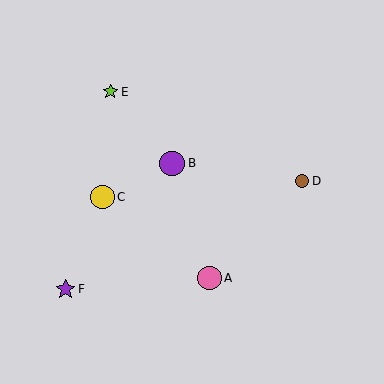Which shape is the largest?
The purple circle (labeled B) is the largest.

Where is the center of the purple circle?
The center of the purple circle is at (172, 163).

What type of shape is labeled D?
Shape D is a brown circle.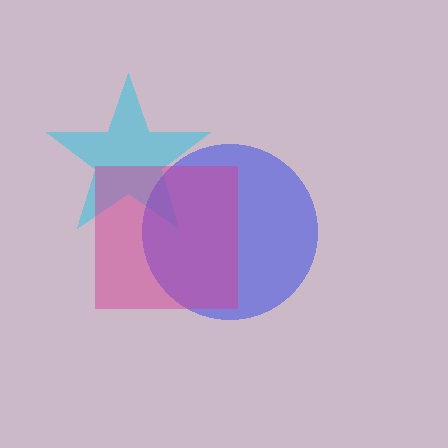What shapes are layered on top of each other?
The layered shapes are: a cyan star, a blue circle, a magenta square.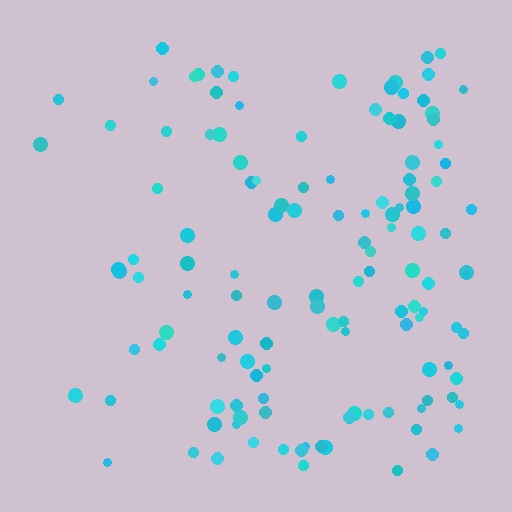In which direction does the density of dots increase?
From left to right, with the right side densest.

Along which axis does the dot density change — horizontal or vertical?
Horizontal.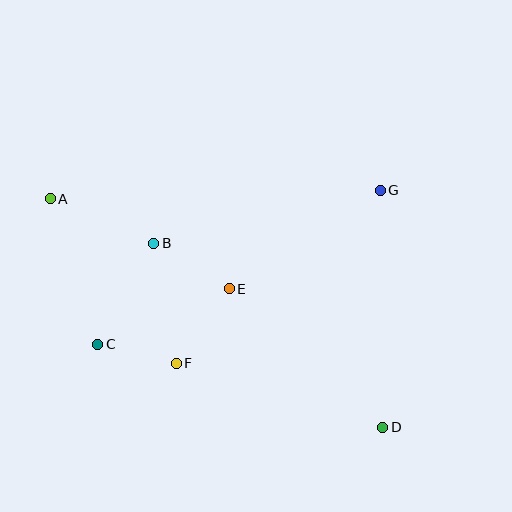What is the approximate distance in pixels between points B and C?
The distance between B and C is approximately 115 pixels.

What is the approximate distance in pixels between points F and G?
The distance between F and G is approximately 268 pixels.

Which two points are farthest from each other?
Points A and D are farthest from each other.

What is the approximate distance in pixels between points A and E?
The distance between A and E is approximately 200 pixels.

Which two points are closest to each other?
Points C and F are closest to each other.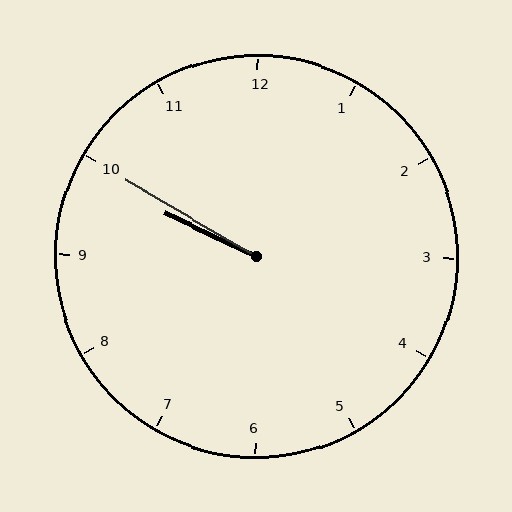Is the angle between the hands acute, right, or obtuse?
It is acute.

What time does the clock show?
9:50.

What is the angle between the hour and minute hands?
Approximately 5 degrees.